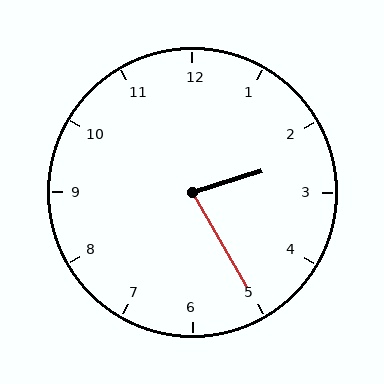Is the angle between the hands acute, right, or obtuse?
It is acute.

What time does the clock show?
2:25.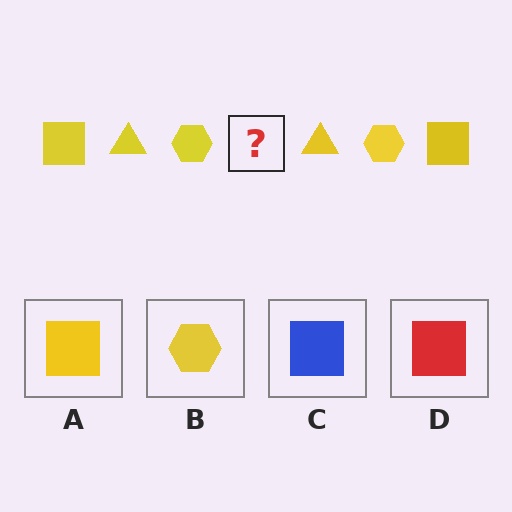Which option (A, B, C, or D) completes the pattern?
A.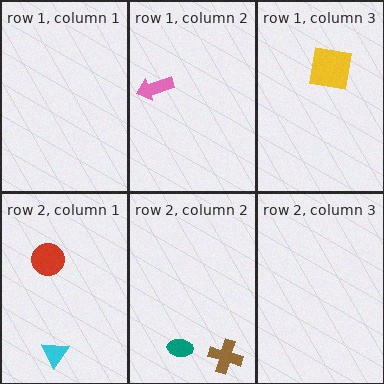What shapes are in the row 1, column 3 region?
The yellow square.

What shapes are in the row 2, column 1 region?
The cyan triangle, the red circle.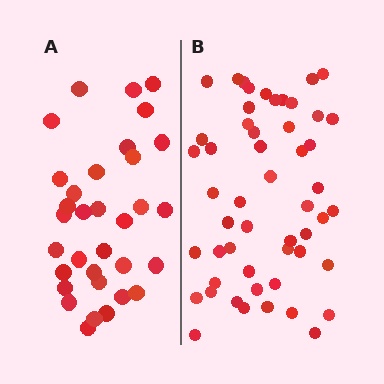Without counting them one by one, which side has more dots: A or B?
Region B (the right region) has more dots.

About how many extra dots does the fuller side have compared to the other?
Region B has approximately 20 more dots than region A.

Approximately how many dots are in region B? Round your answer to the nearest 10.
About 50 dots. (The exact count is 52, which rounds to 50.)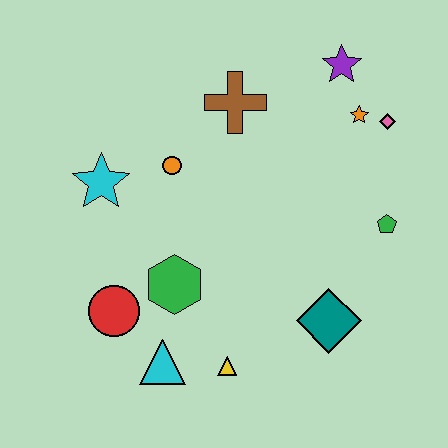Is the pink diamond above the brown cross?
No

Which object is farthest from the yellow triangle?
The purple star is farthest from the yellow triangle.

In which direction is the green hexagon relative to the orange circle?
The green hexagon is below the orange circle.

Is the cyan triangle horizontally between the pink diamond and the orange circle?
No